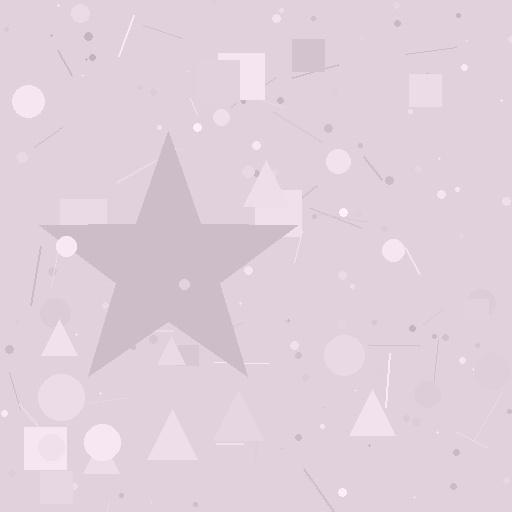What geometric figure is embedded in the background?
A star is embedded in the background.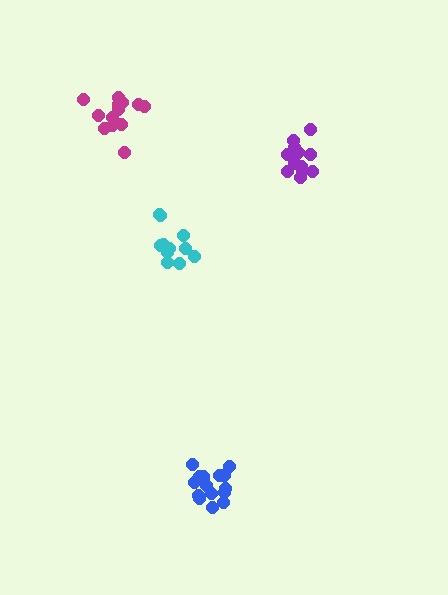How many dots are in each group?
Group 1: 11 dots, Group 2: 16 dots, Group 3: 14 dots, Group 4: 13 dots (54 total).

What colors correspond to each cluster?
The clusters are colored: cyan, blue, purple, magenta.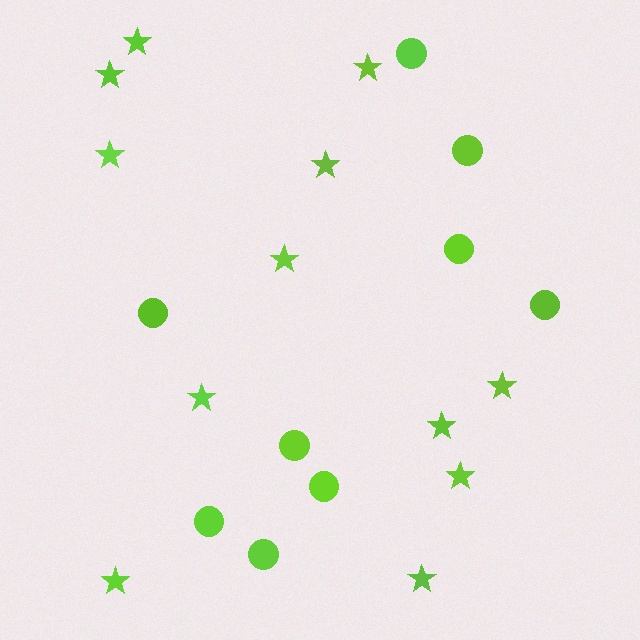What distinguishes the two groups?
There are 2 groups: one group of circles (9) and one group of stars (12).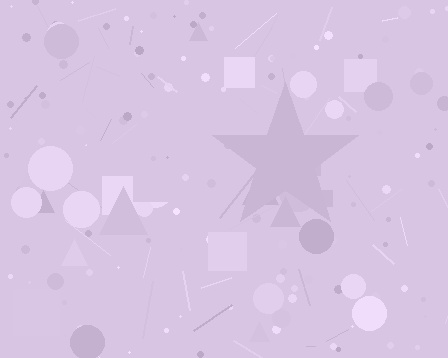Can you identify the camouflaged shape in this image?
The camouflaged shape is a star.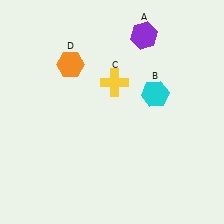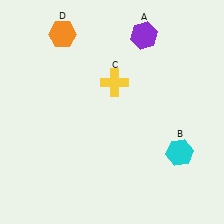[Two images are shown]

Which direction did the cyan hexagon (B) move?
The cyan hexagon (B) moved down.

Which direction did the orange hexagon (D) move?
The orange hexagon (D) moved up.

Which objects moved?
The objects that moved are: the cyan hexagon (B), the orange hexagon (D).